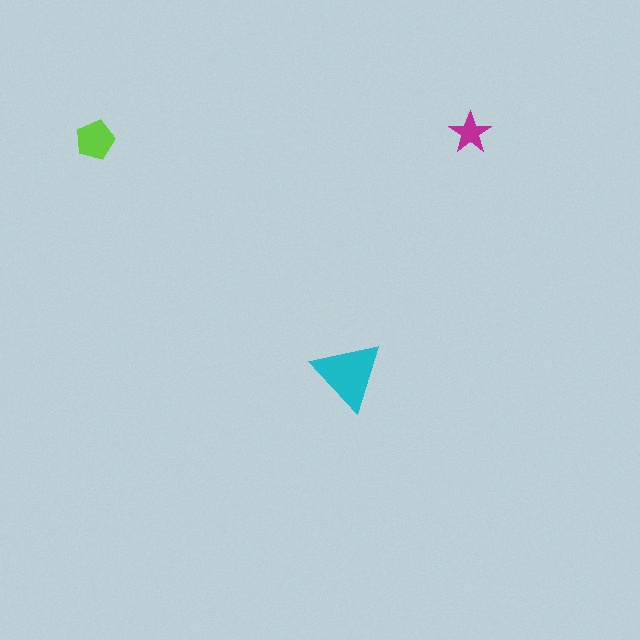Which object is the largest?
The cyan triangle.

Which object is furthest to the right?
The magenta star is rightmost.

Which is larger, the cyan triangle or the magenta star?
The cyan triangle.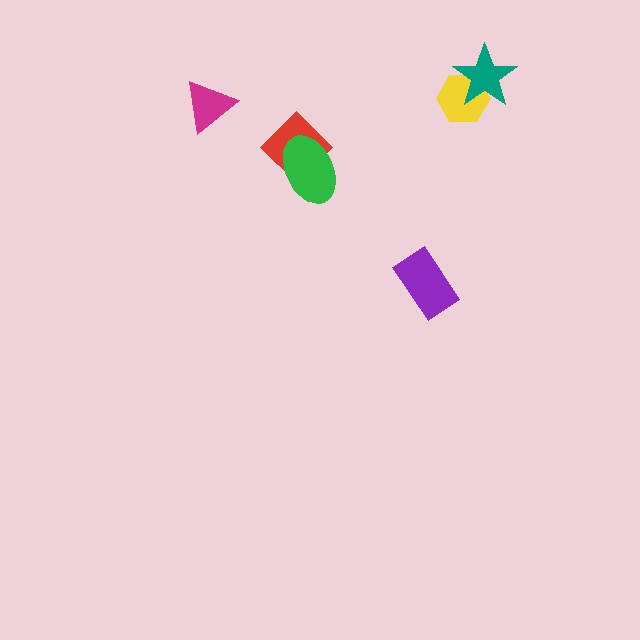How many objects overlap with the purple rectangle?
0 objects overlap with the purple rectangle.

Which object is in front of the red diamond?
The green ellipse is in front of the red diamond.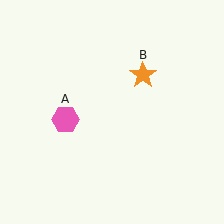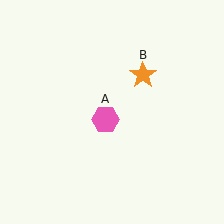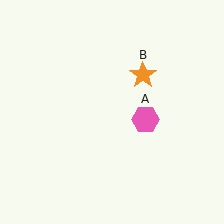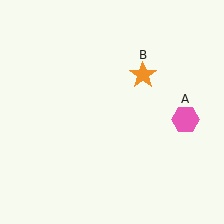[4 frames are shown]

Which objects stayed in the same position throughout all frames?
Orange star (object B) remained stationary.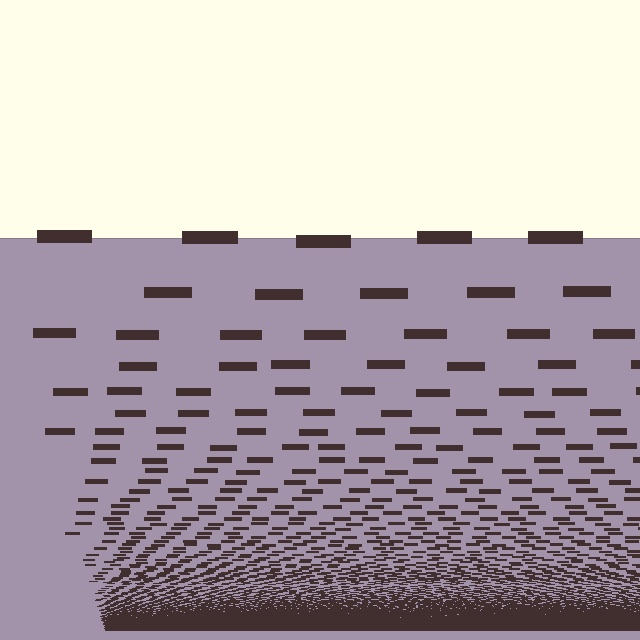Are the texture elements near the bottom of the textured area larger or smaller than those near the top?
Smaller. The gradient is inverted — elements near the bottom are smaller and denser.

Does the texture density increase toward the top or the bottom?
Density increases toward the bottom.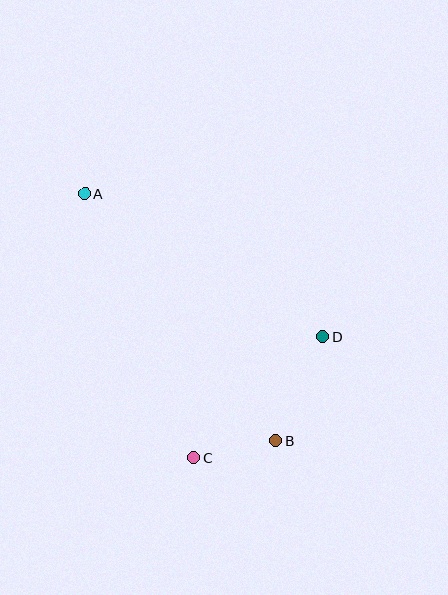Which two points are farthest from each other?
Points A and B are farthest from each other.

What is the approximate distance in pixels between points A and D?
The distance between A and D is approximately 278 pixels.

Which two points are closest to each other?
Points B and C are closest to each other.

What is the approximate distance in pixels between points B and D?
The distance between B and D is approximately 114 pixels.